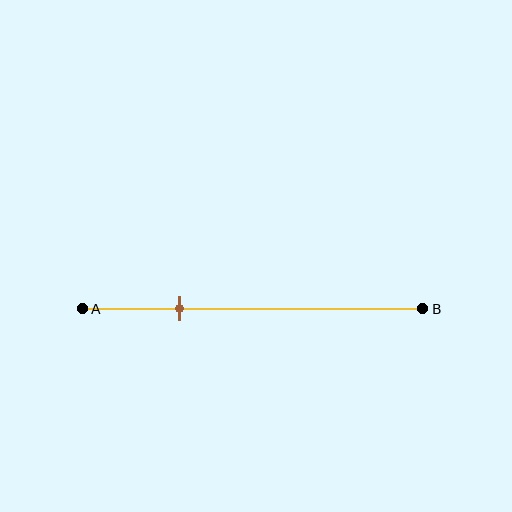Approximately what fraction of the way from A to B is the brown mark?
The brown mark is approximately 30% of the way from A to B.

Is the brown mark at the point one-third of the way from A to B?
No, the mark is at about 30% from A, not at the 33% one-third point.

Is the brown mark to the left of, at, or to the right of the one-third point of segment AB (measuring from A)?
The brown mark is to the left of the one-third point of segment AB.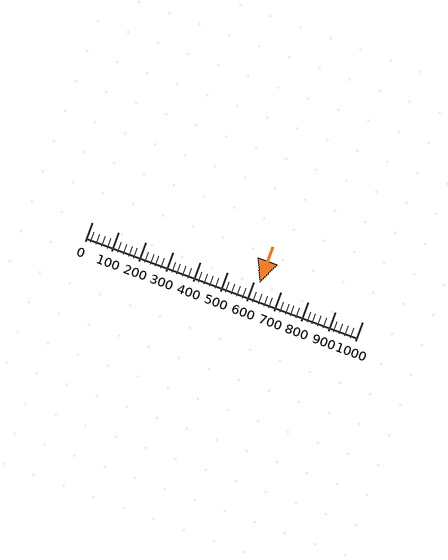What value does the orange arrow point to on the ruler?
The orange arrow points to approximately 620.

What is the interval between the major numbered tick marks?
The major tick marks are spaced 100 units apart.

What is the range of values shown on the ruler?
The ruler shows values from 0 to 1000.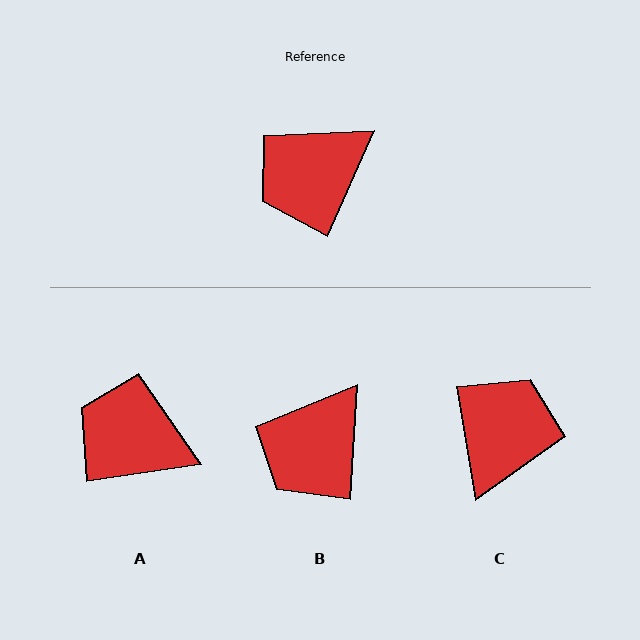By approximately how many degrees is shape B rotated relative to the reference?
Approximately 20 degrees counter-clockwise.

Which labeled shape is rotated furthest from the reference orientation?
C, about 147 degrees away.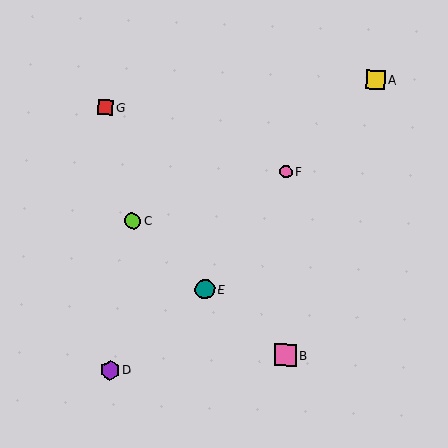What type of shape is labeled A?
Shape A is a yellow square.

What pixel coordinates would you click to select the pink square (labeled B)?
Click at (285, 355) to select the pink square B.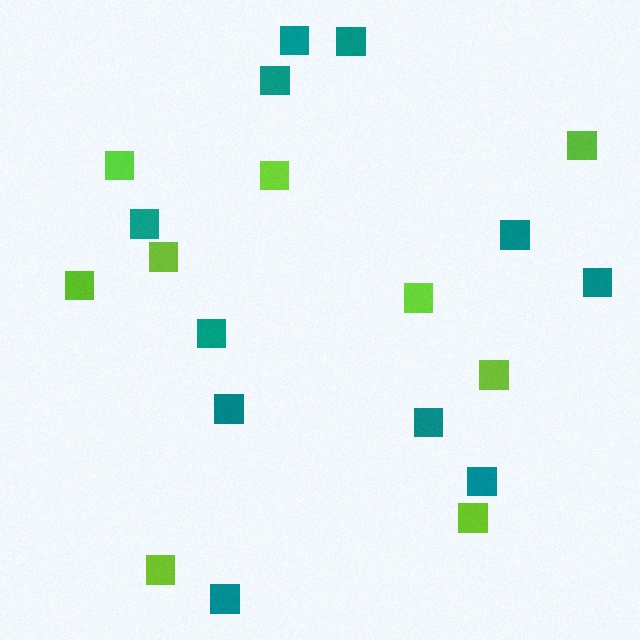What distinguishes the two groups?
There are 2 groups: one group of teal squares (11) and one group of lime squares (9).